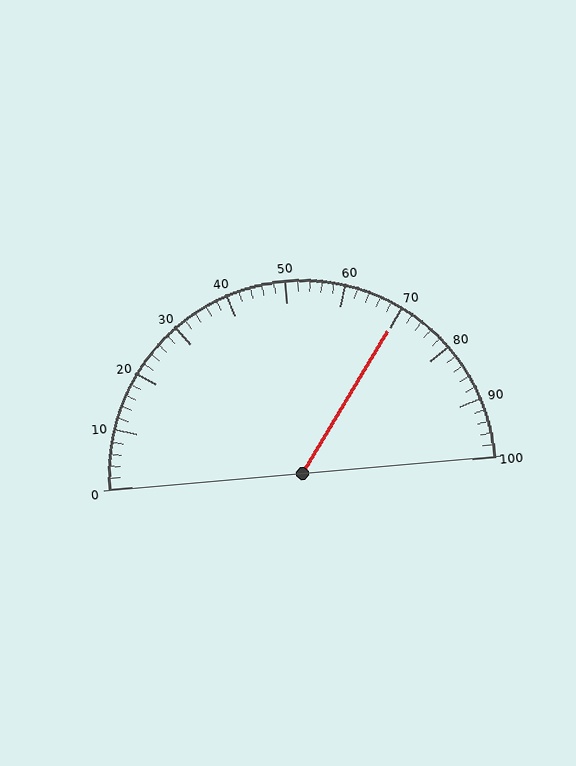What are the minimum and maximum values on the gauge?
The gauge ranges from 0 to 100.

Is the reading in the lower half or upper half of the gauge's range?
The reading is in the upper half of the range (0 to 100).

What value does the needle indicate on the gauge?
The needle indicates approximately 70.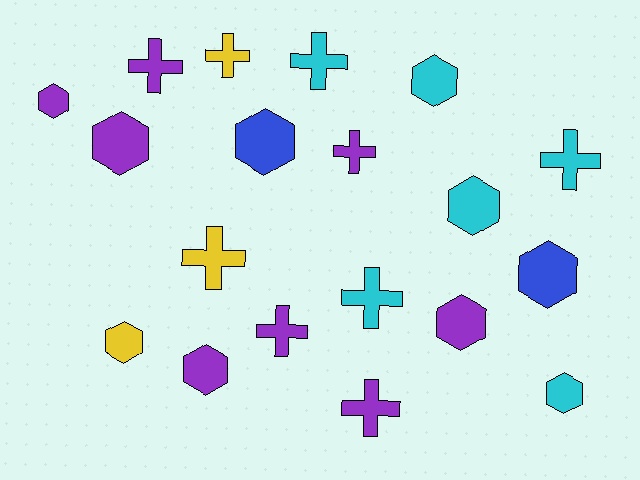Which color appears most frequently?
Purple, with 8 objects.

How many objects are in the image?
There are 19 objects.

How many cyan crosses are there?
There are 3 cyan crosses.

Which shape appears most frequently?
Hexagon, with 10 objects.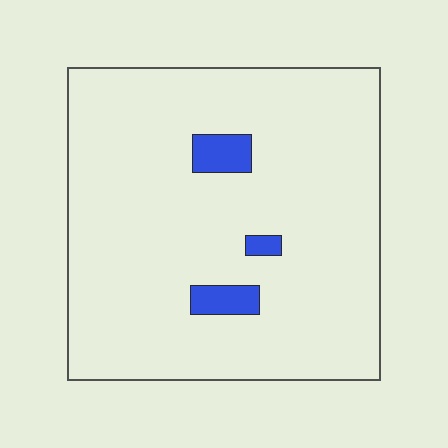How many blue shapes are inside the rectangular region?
3.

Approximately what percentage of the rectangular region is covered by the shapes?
Approximately 5%.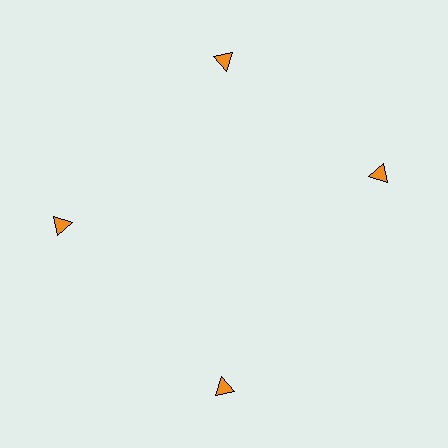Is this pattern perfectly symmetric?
No. The 4 orange triangles are arranged in a ring, but one element near the 3 o'clock position is rotated out of alignment along the ring, breaking the 4-fold rotational symmetry.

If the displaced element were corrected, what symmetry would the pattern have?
It would have 4-fold rotational symmetry — the pattern would map onto itself every 90 degrees.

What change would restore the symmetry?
The symmetry would be restored by rotating it back into even spacing with its neighbors so that all 4 triangles sit at equal angles and equal distance from the center.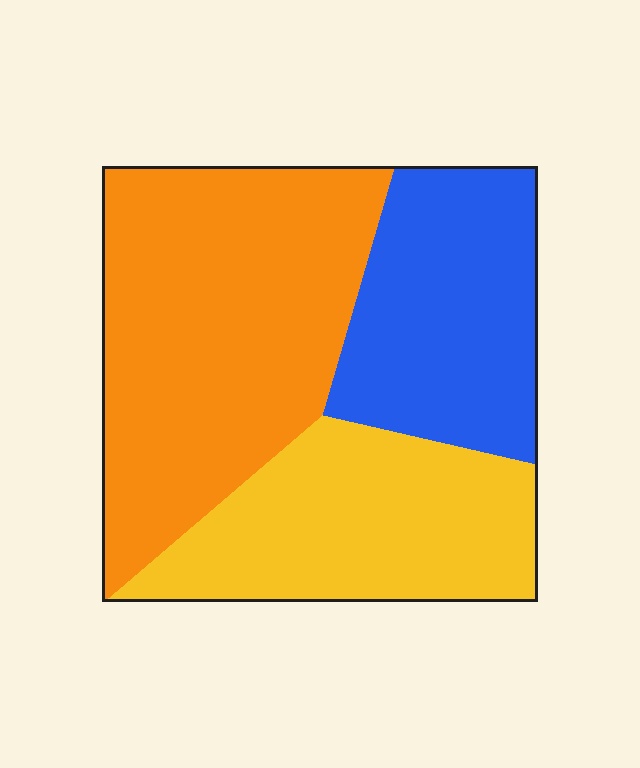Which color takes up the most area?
Orange, at roughly 45%.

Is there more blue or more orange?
Orange.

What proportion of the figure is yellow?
Yellow covers around 30% of the figure.